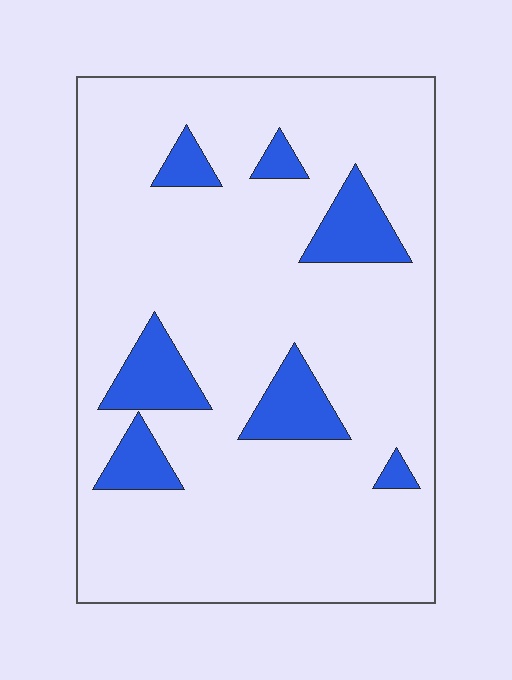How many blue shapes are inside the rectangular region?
7.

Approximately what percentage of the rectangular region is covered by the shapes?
Approximately 15%.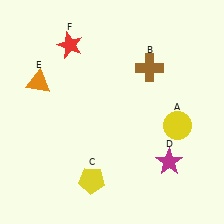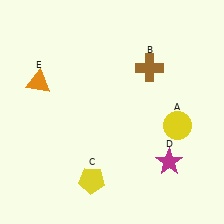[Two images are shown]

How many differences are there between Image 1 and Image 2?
There is 1 difference between the two images.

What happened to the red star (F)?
The red star (F) was removed in Image 2. It was in the top-left area of Image 1.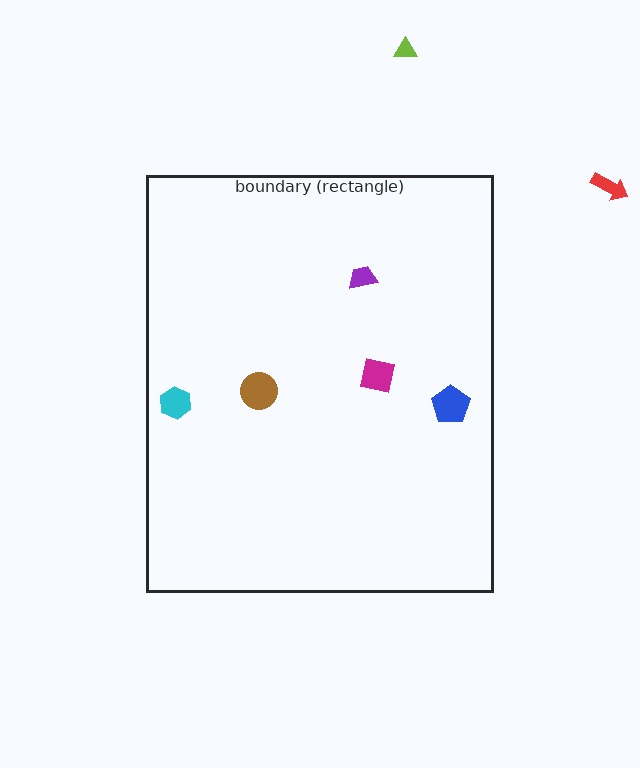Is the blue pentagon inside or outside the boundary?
Inside.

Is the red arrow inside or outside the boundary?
Outside.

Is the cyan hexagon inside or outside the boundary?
Inside.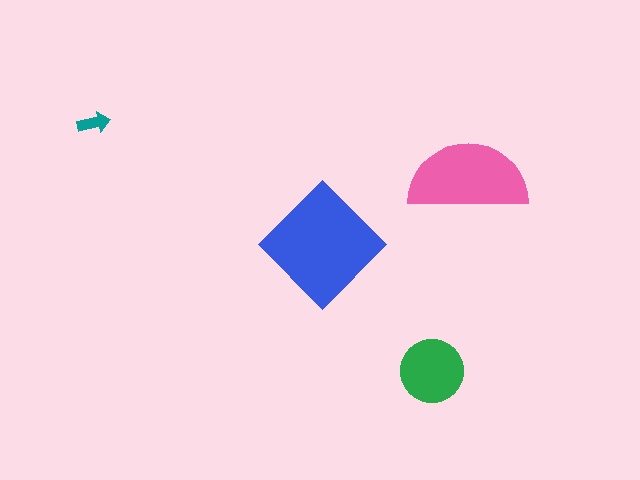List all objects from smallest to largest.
The teal arrow, the green circle, the pink semicircle, the blue diamond.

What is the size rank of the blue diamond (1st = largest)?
1st.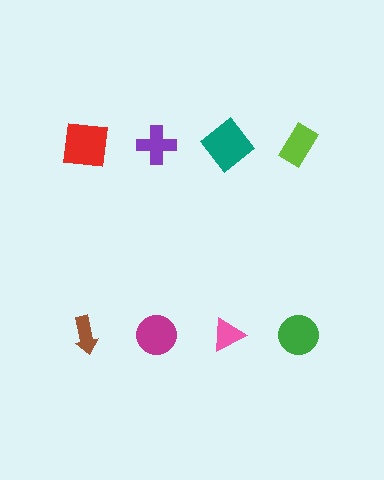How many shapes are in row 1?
4 shapes.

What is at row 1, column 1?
A red square.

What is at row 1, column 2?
A purple cross.